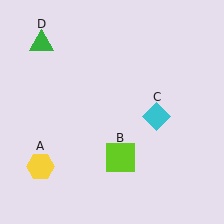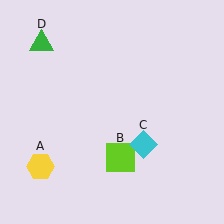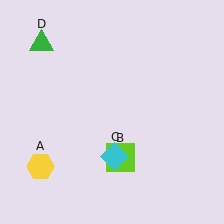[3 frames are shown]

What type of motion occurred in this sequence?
The cyan diamond (object C) rotated clockwise around the center of the scene.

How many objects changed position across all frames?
1 object changed position: cyan diamond (object C).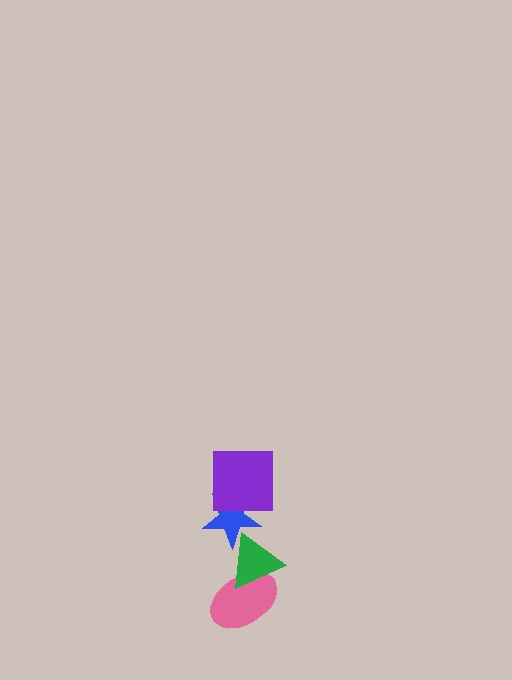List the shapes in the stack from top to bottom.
From top to bottom: the purple square, the blue star, the green triangle, the pink ellipse.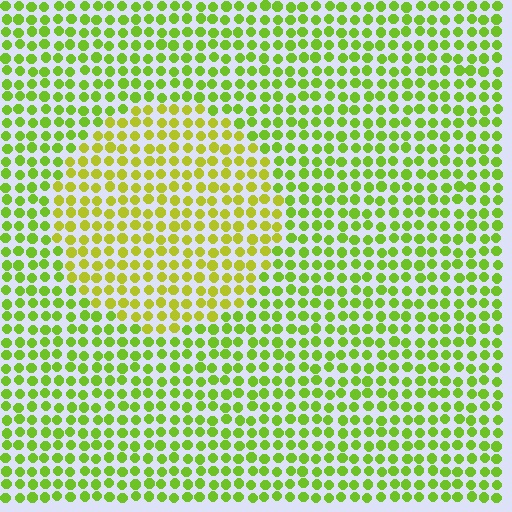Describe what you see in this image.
The image is filled with small lime elements in a uniform arrangement. A circle-shaped region is visible where the elements are tinted to a slightly different hue, forming a subtle color boundary.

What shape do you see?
I see a circle.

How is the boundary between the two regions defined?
The boundary is defined purely by a slight shift in hue (about 26 degrees). Spacing, size, and orientation are identical on both sides.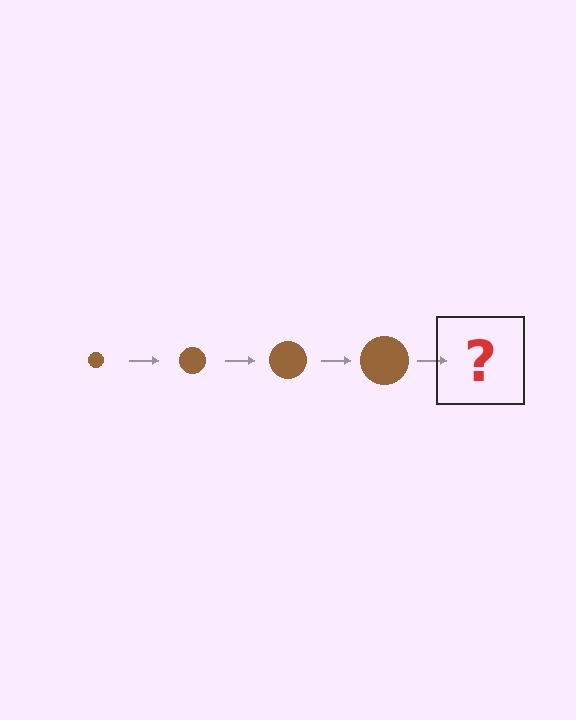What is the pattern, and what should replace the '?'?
The pattern is that the circle gets progressively larger each step. The '?' should be a brown circle, larger than the previous one.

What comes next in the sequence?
The next element should be a brown circle, larger than the previous one.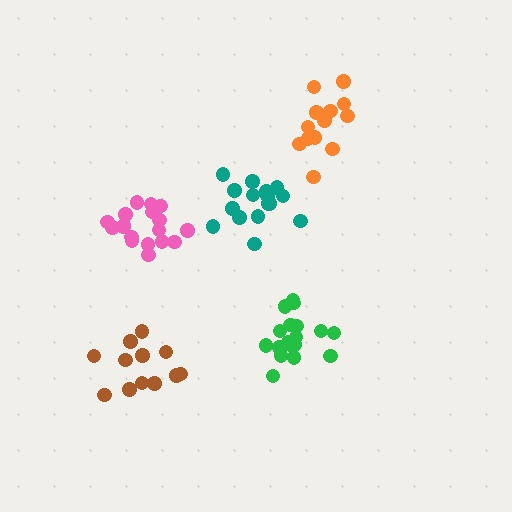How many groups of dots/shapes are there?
There are 5 groups.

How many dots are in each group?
Group 1: 18 dots, Group 2: 18 dots, Group 3: 16 dots, Group 4: 12 dots, Group 5: 13 dots (77 total).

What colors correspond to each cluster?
The clusters are colored: pink, green, teal, brown, orange.